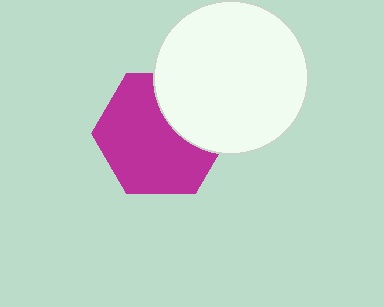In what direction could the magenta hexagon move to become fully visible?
The magenta hexagon could move toward the lower-left. That would shift it out from behind the white circle entirely.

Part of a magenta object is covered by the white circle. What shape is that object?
It is a hexagon.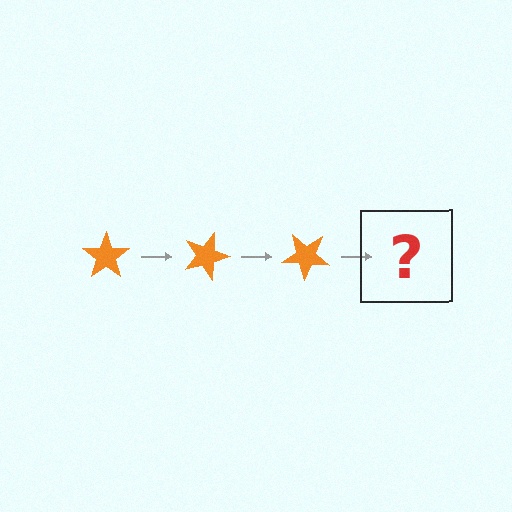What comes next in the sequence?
The next element should be an orange star rotated 60 degrees.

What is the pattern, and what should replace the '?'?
The pattern is that the star rotates 20 degrees each step. The '?' should be an orange star rotated 60 degrees.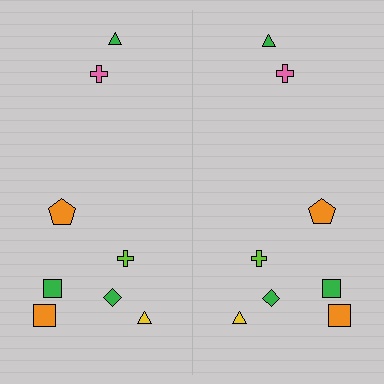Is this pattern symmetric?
Yes, this pattern has bilateral (reflection) symmetry.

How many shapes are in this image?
There are 16 shapes in this image.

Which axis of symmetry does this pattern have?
The pattern has a vertical axis of symmetry running through the center of the image.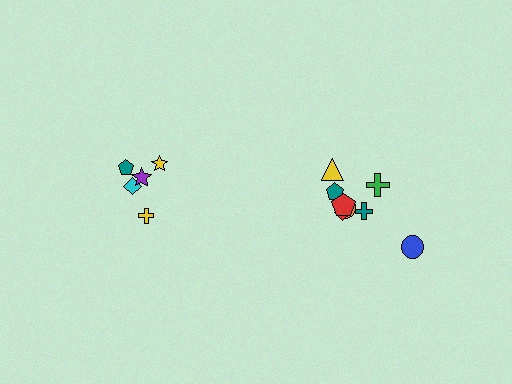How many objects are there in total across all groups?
There are 13 objects.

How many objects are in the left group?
There are 5 objects.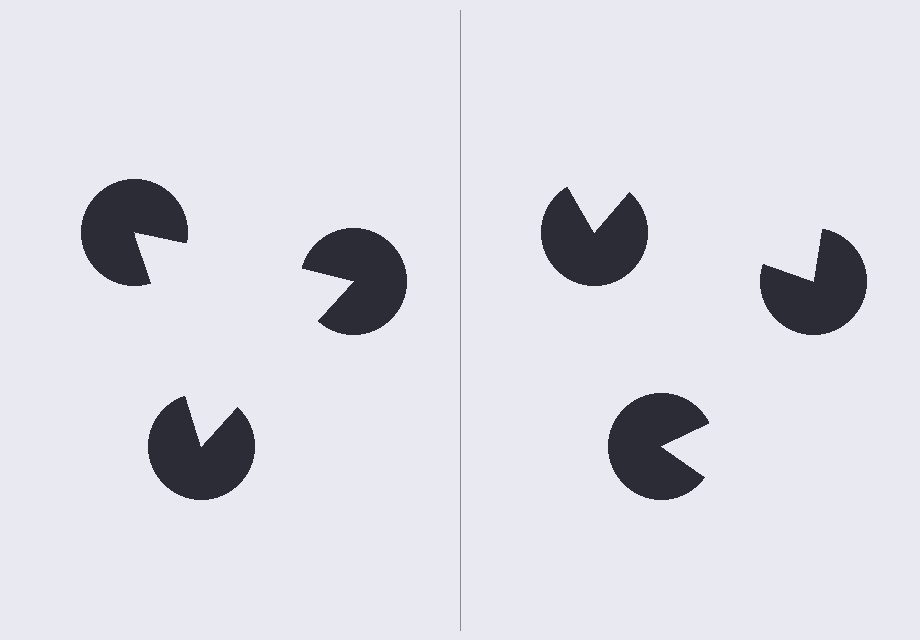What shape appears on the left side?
An illusory triangle.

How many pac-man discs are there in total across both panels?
6 — 3 on each side.